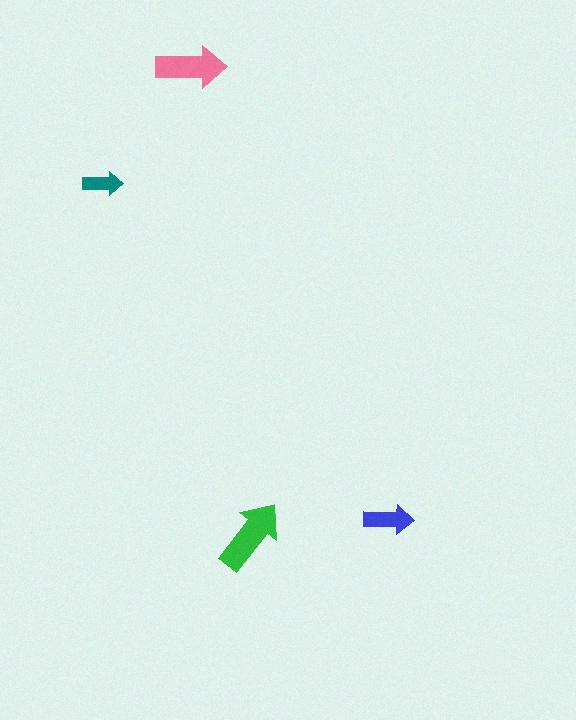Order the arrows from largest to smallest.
the green one, the pink one, the blue one, the teal one.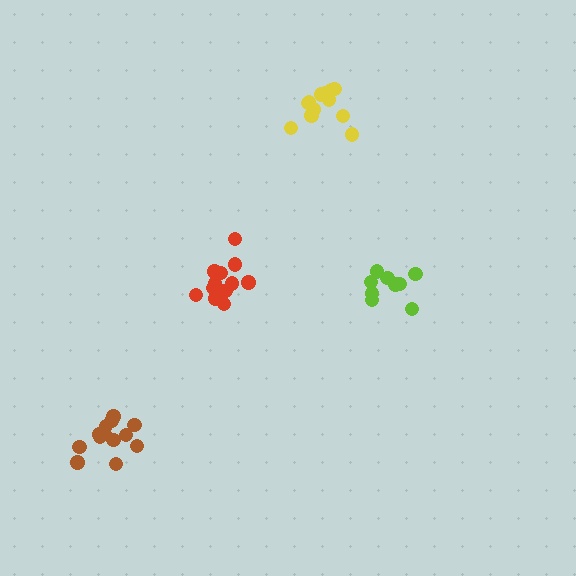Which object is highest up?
The yellow cluster is topmost.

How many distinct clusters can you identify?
There are 4 distinct clusters.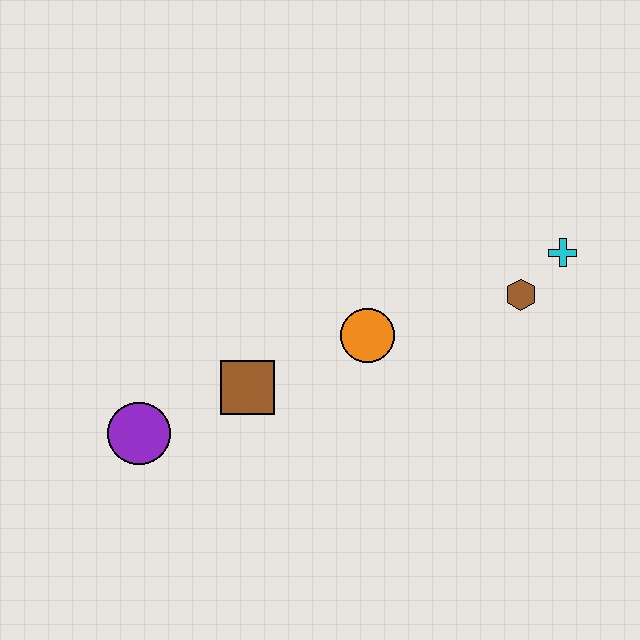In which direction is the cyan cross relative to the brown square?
The cyan cross is to the right of the brown square.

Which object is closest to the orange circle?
The brown square is closest to the orange circle.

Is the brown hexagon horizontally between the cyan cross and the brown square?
Yes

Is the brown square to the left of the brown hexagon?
Yes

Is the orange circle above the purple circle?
Yes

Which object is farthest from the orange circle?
The purple circle is farthest from the orange circle.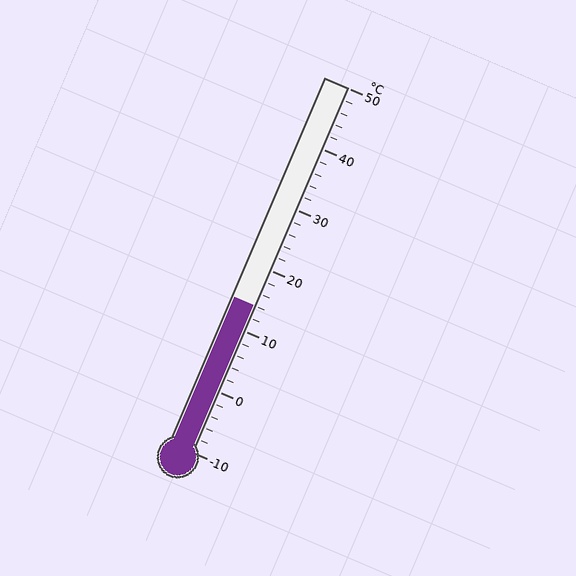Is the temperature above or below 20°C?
The temperature is below 20°C.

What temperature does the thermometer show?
The thermometer shows approximately 14°C.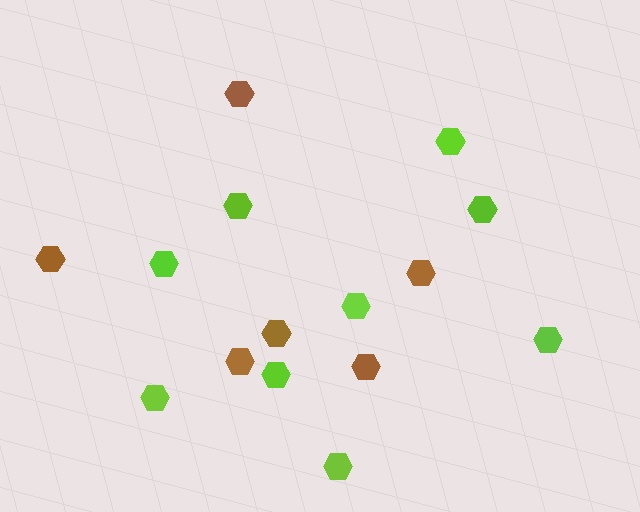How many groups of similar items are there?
There are 2 groups: one group of brown hexagons (6) and one group of lime hexagons (9).